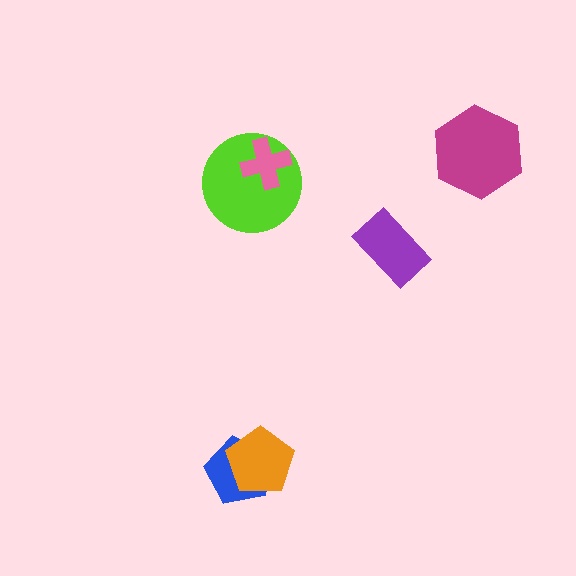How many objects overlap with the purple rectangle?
0 objects overlap with the purple rectangle.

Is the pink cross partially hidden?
No, no other shape covers it.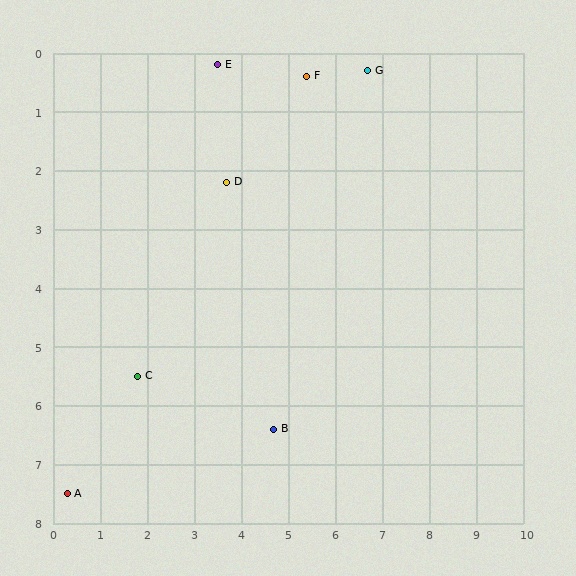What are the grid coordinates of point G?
Point G is at approximately (6.7, 0.3).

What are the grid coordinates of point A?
Point A is at approximately (0.3, 7.5).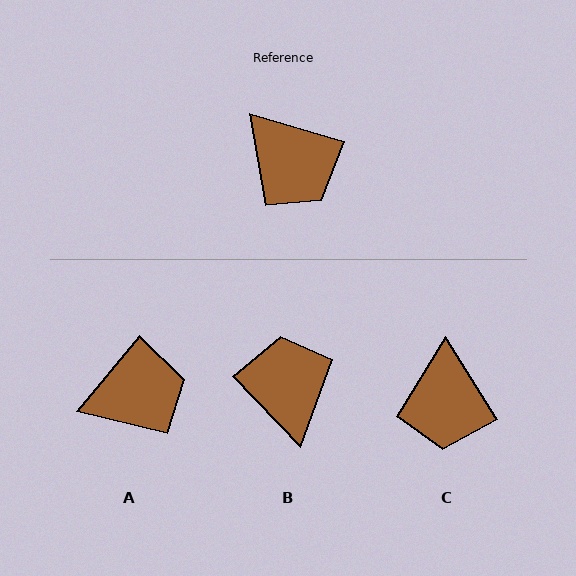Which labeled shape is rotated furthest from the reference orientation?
B, about 151 degrees away.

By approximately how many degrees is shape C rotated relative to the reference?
Approximately 41 degrees clockwise.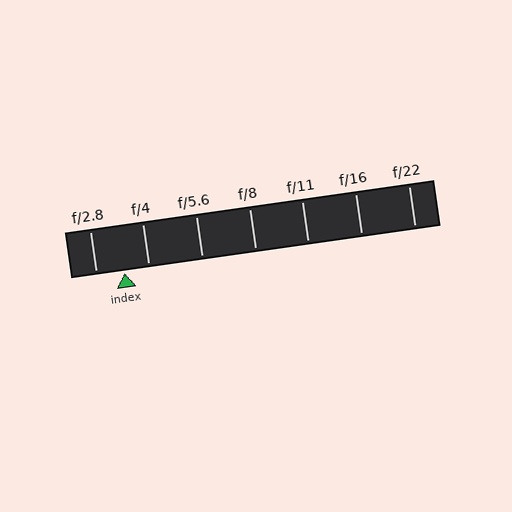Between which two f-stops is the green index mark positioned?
The index mark is between f/2.8 and f/4.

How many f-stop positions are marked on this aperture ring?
There are 7 f-stop positions marked.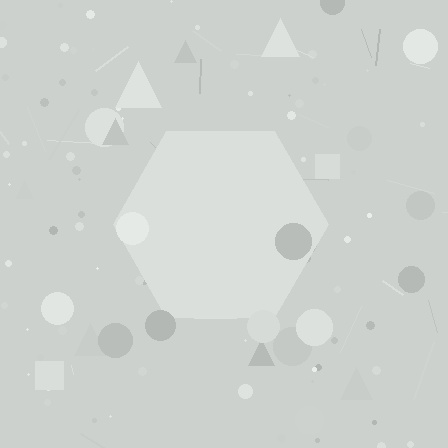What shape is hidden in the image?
A hexagon is hidden in the image.